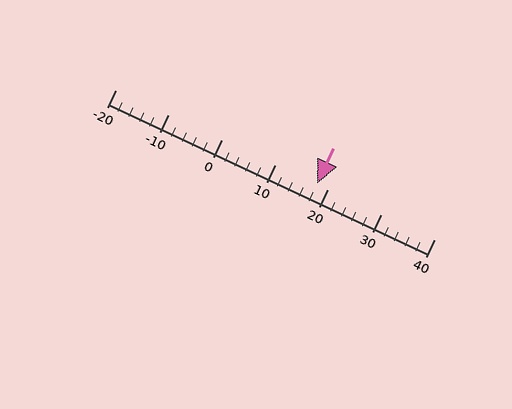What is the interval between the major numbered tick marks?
The major tick marks are spaced 10 units apart.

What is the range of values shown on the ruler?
The ruler shows values from -20 to 40.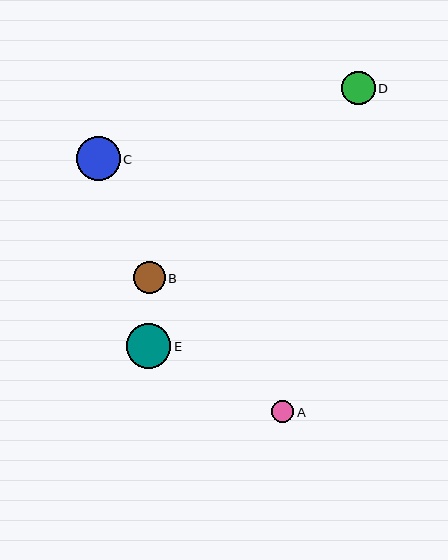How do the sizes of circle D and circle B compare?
Circle D and circle B are approximately the same size.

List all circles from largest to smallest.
From largest to smallest: E, C, D, B, A.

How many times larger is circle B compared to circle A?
Circle B is approximately 1.4 times the size of circle A.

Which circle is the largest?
Circle E is the largest with a size of approximately 45 pixels.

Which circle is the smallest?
Circle A is the smallest with a size of approximately 22 pixels.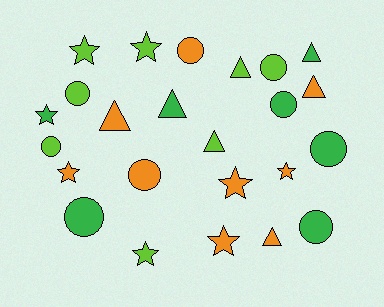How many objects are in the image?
There are 24 objects.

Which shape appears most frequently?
Circle, with 9 objects.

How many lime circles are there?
There are 3 lime circles.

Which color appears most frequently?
Orange, with 9 objects.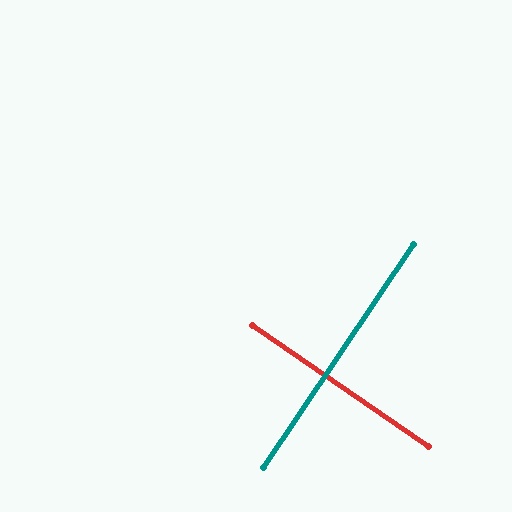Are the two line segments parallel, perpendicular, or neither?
Perpendicular — they meet at approximately 89°.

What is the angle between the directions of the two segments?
Approximately 89 degrees.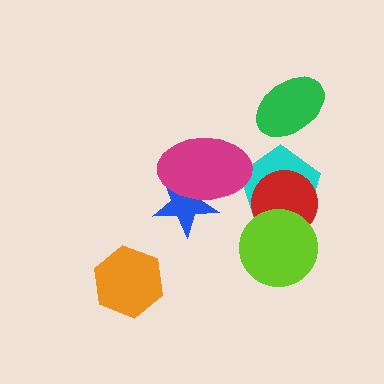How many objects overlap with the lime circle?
2 objects overlap with the lime circle.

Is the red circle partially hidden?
Yes, it is partially covered by another shape.